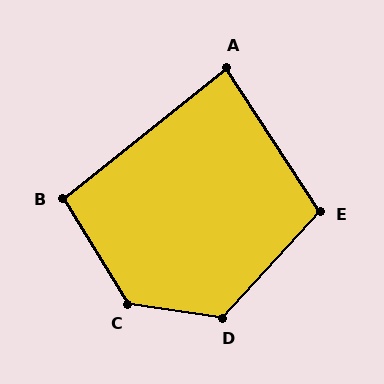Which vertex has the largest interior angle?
C, at approximately 130 degrees.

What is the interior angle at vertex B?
Approximately 97 degrees (obtuse).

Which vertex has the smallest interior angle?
A, at approximately 84 degrees.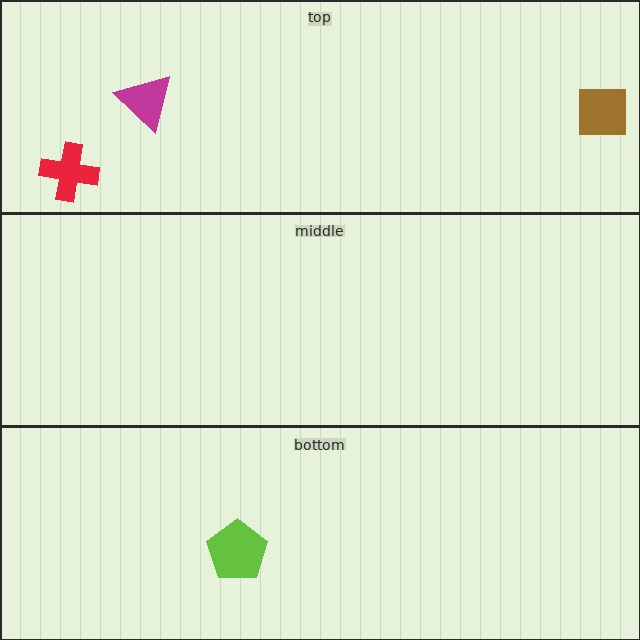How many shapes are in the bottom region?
1.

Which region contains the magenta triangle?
The top region.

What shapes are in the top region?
The brown square, the magenta triangle, the red cross.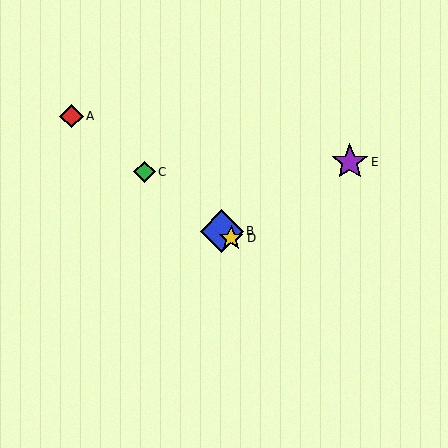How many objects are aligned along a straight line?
4 objects (A, B, C, D) are aligned along a straight line.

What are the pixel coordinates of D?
Object D is at (231, 238).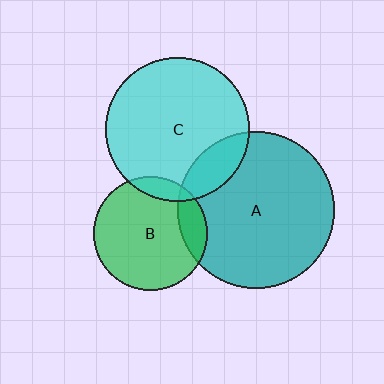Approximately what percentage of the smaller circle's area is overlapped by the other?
Approximately 10%.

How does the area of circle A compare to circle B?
Approximately 1.9 times.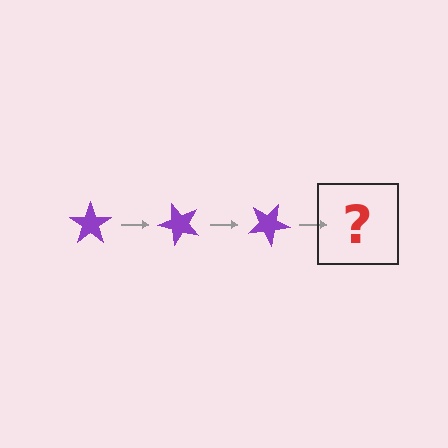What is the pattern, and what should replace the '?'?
The pattern is that the star rotates 50 degrees each step. The '?' should be a purple star rotated 150 degrees.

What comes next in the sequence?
The next element should be a purple star rotated 150 degrees.